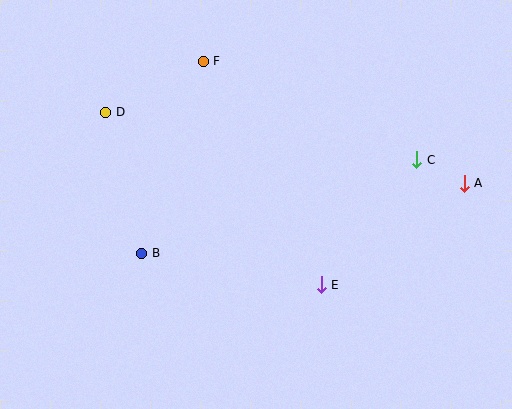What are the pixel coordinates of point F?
Point F is at (203, 61).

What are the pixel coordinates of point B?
Point B is at (142, 253).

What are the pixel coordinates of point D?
Point D is at (106, 112).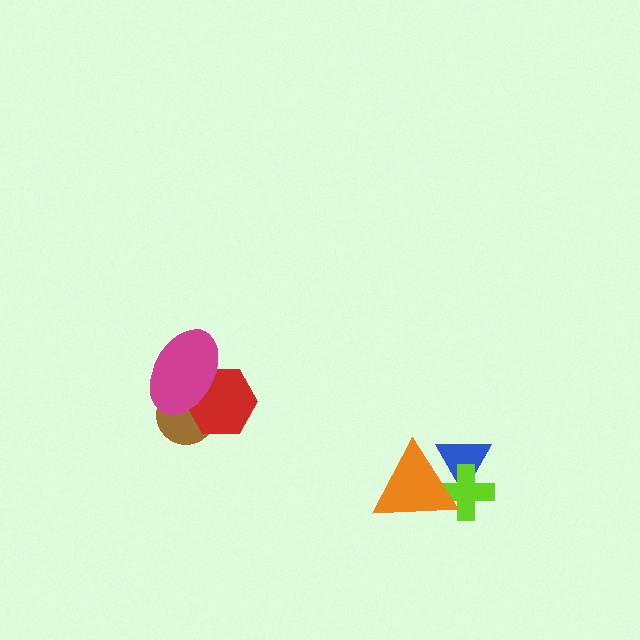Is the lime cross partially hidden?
Yes, it is partially covered by another shape.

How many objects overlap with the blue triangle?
2 objects overlap with the blue triangle.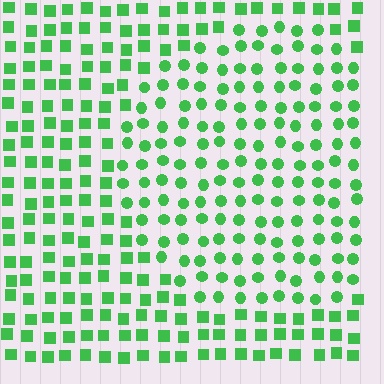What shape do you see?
I see a circle.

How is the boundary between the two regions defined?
The boundary is defined by a change in element shape: circles inside vs. squares outside. All elements share the same color and spacing.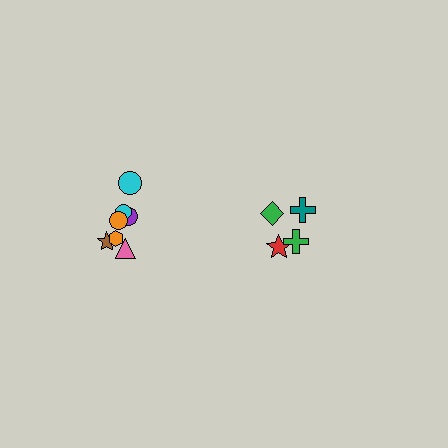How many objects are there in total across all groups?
There are 11 objects.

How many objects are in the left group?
There are 7 objects.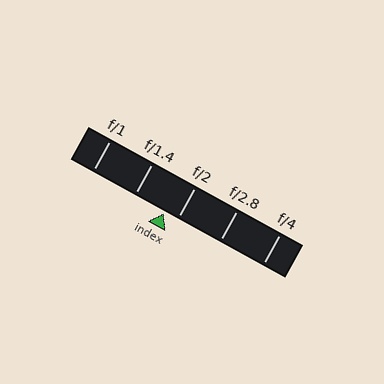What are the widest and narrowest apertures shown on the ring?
The widest aperture shown is f/1 and the narrowest is f/4.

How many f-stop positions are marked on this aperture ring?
There are 5 f-stop positions marked.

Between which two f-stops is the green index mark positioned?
The index mark is between f/1.4 and f/2.